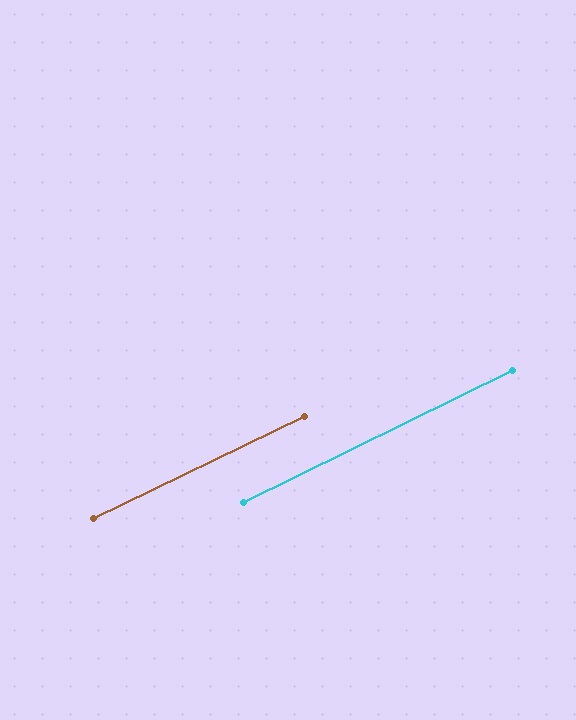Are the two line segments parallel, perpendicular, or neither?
Parallel — their directions differ by only 0.3°.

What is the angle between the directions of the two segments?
Approximately 0 degrees.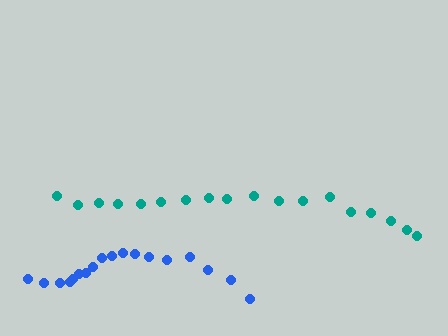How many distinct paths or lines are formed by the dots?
There are 2 distinct paths.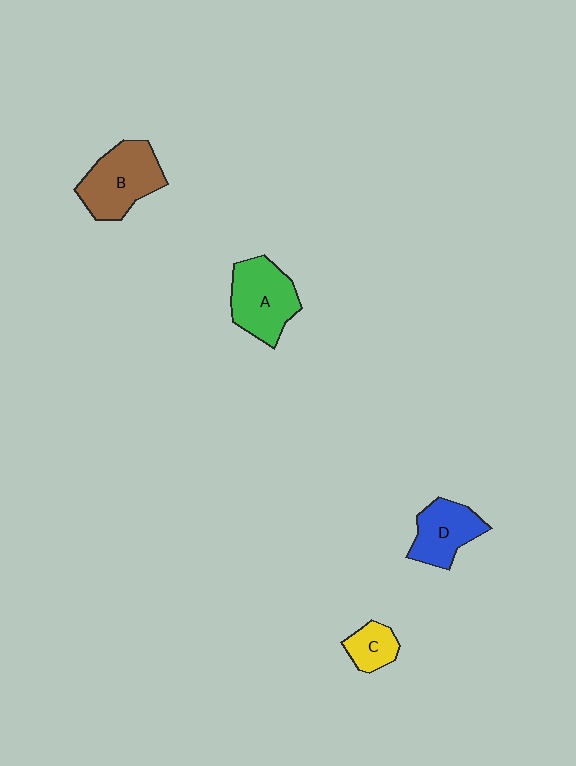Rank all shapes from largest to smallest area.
From largest to smallest: B (brown), A (green), D (blue), C (yellow).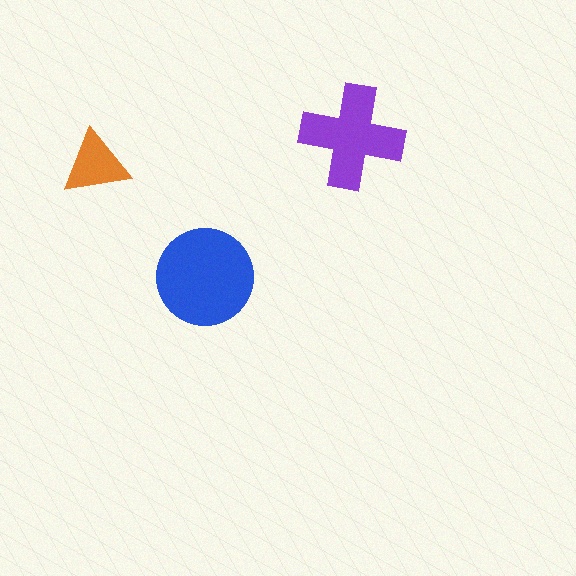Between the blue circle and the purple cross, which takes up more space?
The blue circle.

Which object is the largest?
The blue circle.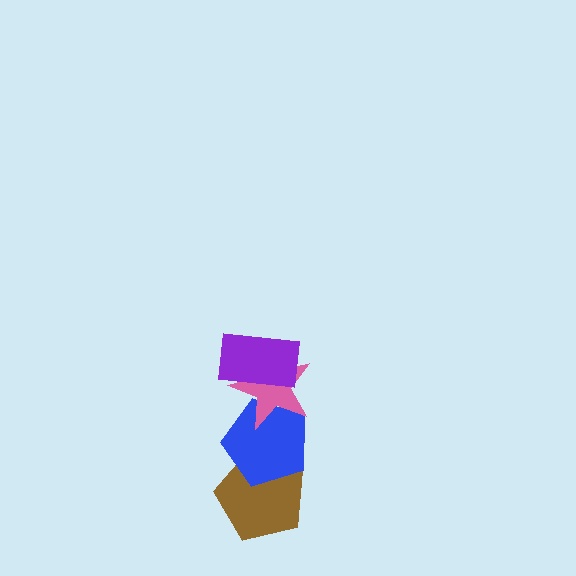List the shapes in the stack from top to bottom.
From top to bottom: the purple rectangle, the pink star, the blue pentagon, the brown pentagon.